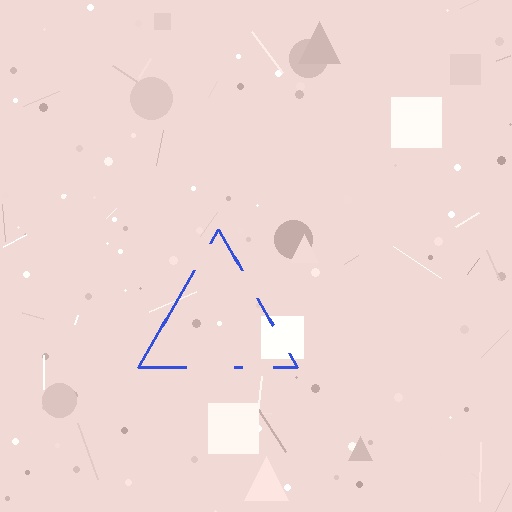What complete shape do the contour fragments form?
The contour fragments form a triangle.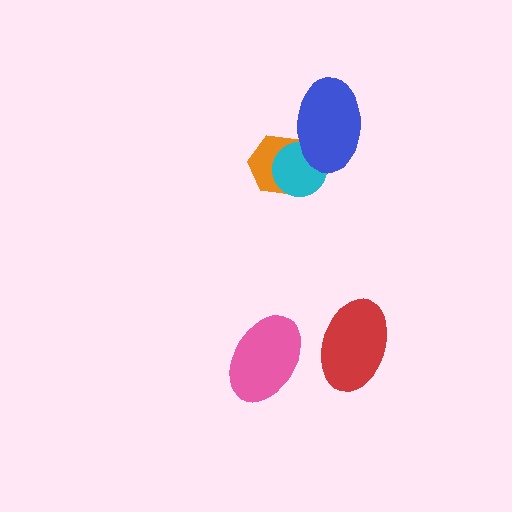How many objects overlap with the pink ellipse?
0 objects overlap with the pink ellipse.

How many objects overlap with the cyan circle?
2 objects overlap with the cyan circle.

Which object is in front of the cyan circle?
The blue ellipse is in front of the cyan circle.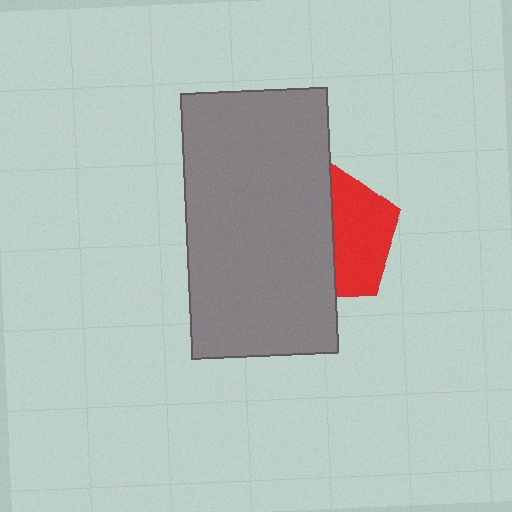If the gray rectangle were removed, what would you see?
You would see the complete red pentagon.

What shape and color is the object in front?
The object in front is a gray rectangle.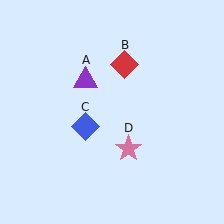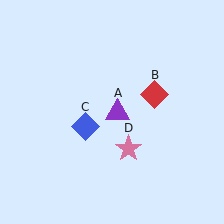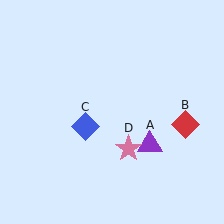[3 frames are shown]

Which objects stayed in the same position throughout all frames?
Blue diamond (object C) and pink star (object D) remained stationary.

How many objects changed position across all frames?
2 objects changed position: purple triangle (object A), red diamond (object B).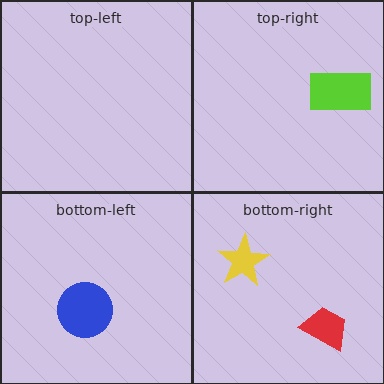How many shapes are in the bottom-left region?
1.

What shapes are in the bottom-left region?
The blue circle.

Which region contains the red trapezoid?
The bottom-right region.